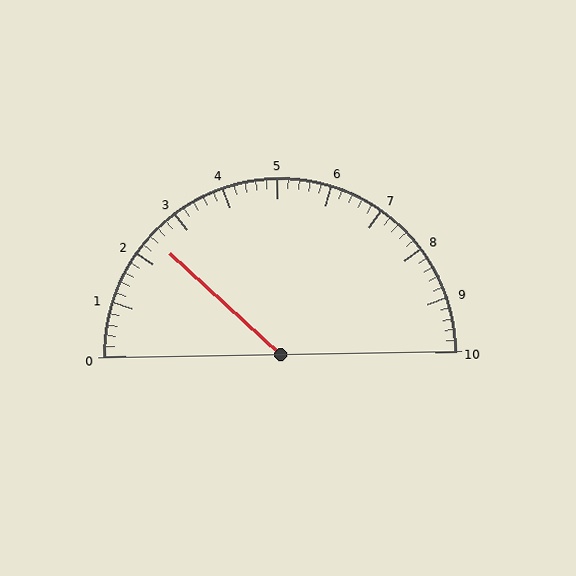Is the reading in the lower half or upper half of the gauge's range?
The reading is in the lower half of the range (0 to 10).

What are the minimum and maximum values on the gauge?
The gauge ranges from 0 to 10.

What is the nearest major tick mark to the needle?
The nearest major tick mark is 2.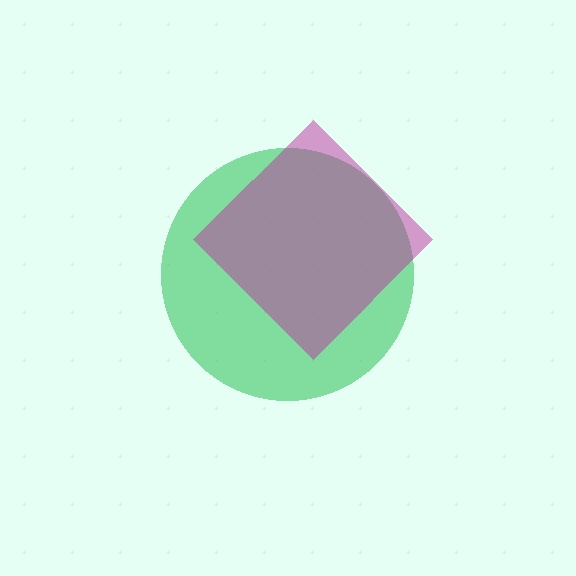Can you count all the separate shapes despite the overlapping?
Yes, there are 2 separate shapes.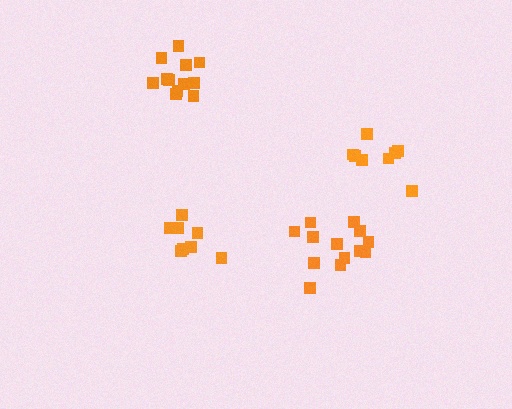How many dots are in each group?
Group 1: 8 dots, Group 2: 8 dots, Group 3: 13 dots, Group 4: 12 dots (41 total).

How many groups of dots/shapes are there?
There are 4 groups.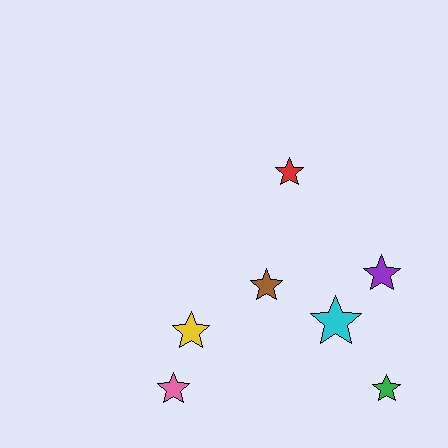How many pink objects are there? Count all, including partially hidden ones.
There is 1 pink object.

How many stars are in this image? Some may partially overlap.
There are 7 stars.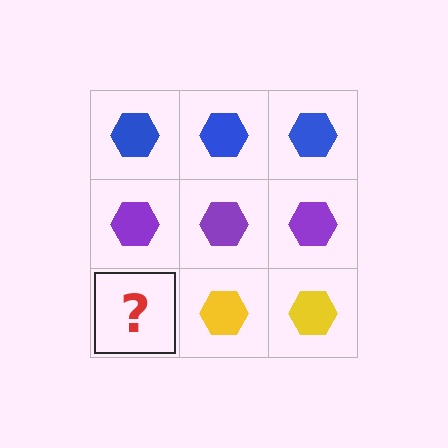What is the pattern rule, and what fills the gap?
The rule is that each row has a consistent color. The gap should be filled with a yellow hexagon.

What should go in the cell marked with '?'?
The missing cell should contain a yellow hexagon.